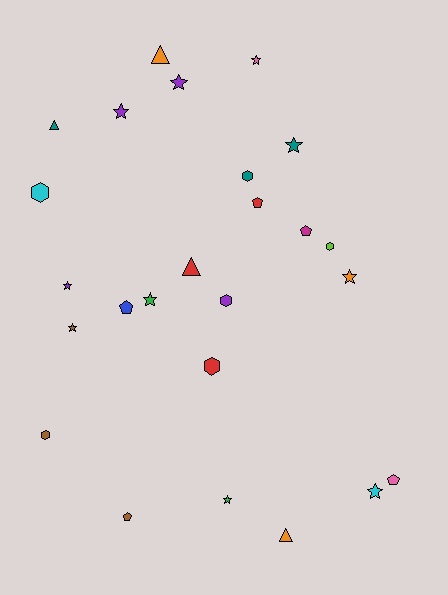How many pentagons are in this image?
There are 5 pentagons.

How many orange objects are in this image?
There are 3 orange objects.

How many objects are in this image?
There are 25 objects.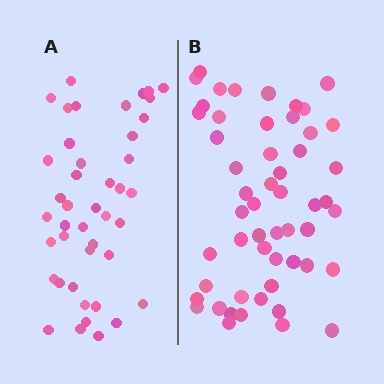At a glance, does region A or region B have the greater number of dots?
Region B (the right region) has more dots.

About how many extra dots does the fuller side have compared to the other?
Region B has roughly 10 or so more dots than region A.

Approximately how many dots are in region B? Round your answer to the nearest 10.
About 50 dots. (The exact count is 53, which rounds to 50.)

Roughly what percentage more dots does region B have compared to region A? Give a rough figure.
About 25% more.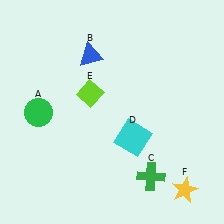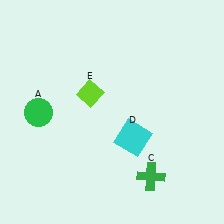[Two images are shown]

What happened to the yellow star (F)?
The yellow star (F) was removed in Image 2. It was in the bottom-right area of Image 1.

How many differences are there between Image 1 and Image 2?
There are 2 differences between the two images.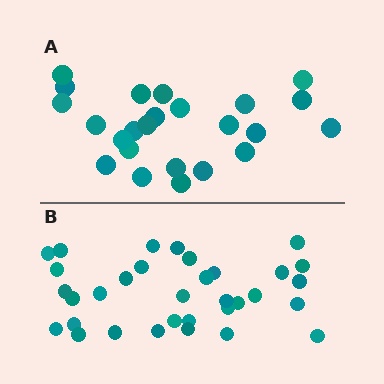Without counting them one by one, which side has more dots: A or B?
Region B (the bottom region) has more dots.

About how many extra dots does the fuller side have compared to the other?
Region B has roughly 8 or so more dots than region A.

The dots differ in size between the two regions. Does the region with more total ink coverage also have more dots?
No. Region A has more total ink coverage because its dots are larger, but region B actually contains more individual dots. Total area can be misleading — the number of items is what matters here.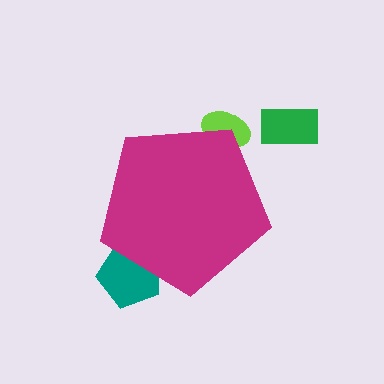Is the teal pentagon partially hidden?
Yes, the teal pentagon is partially hidden behind the magenta pentagon.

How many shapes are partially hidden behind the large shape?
2 shapes are partially hidden.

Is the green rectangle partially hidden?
No, the green rectangle is fully visible.